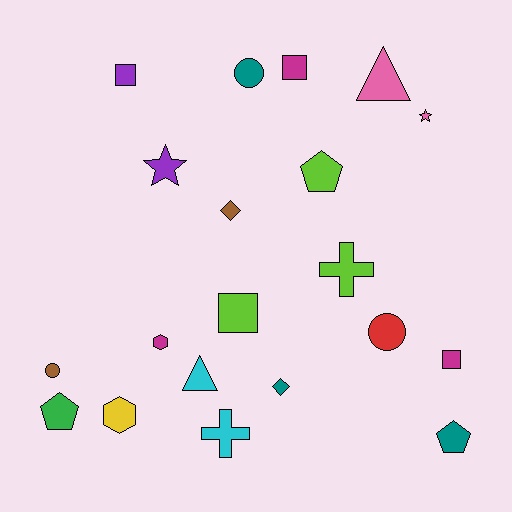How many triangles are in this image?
There are 2 triangles.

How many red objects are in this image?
There is 1 red object.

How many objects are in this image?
There are 20 objects.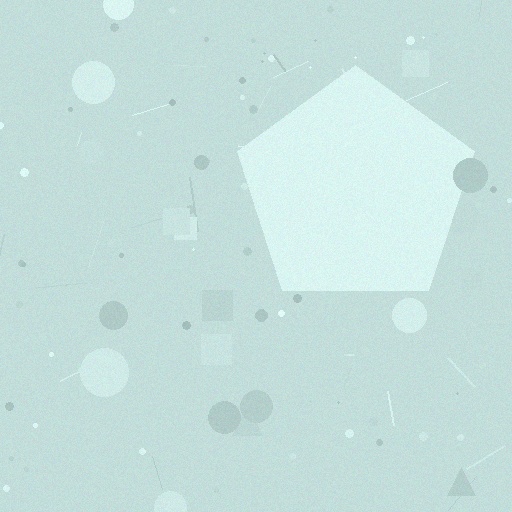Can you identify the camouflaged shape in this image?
The camouflaged shape is a pentagon.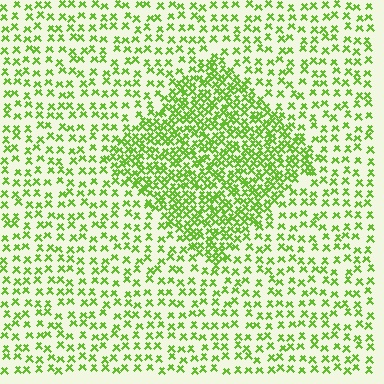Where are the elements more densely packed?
The elements are more densely packed inside the diamond boundary.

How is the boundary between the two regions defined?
The boundary is defined by a change in element density (approximately 2.3x ratio). All elements are the same color, size, and shape.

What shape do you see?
I see a diamond.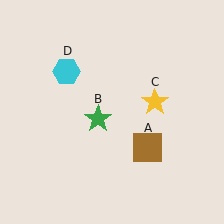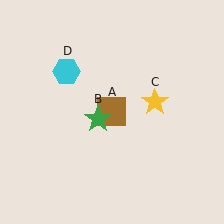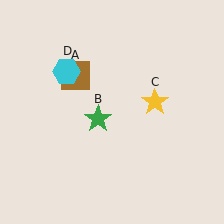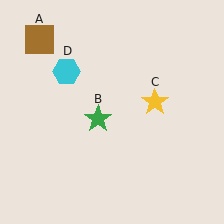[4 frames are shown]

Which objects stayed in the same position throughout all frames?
Green star (object B) and yellow star (object C) and cyan hexagon (object D) remained stationary.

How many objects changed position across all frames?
1 object changed position: brown square (object A).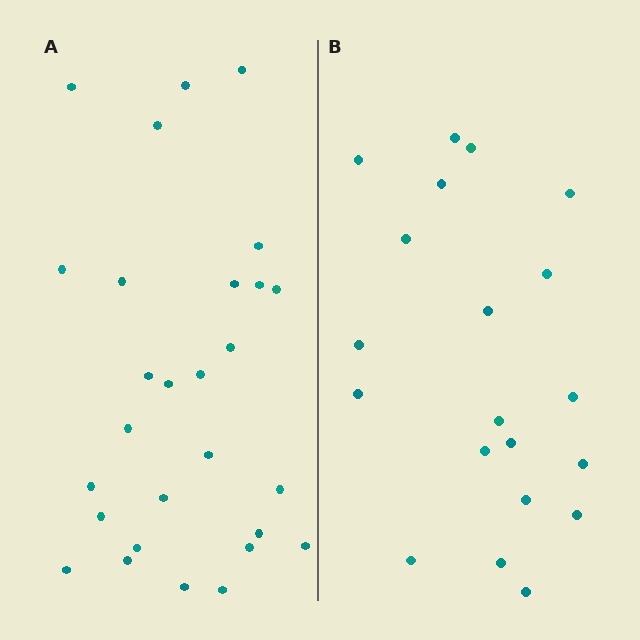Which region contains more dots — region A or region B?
Region A (the left region) has more dots.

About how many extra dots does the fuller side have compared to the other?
Region A has roughly 8 or so more dots than region B.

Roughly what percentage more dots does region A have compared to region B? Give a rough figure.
About 40% more.